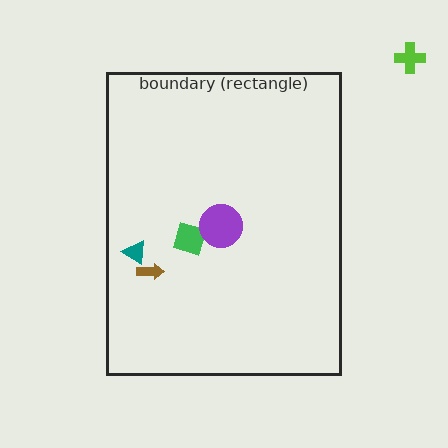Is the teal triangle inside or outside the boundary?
Inside.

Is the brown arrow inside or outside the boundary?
Inside.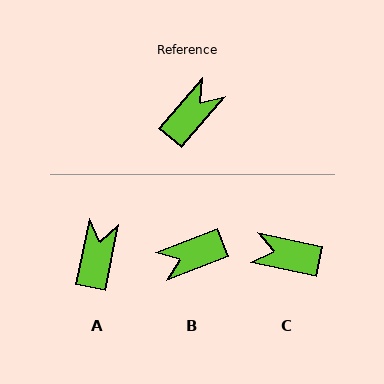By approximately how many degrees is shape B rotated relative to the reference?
Approximately 152 degrees counter-clockwise.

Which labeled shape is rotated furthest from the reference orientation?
B, about 152 degrees away.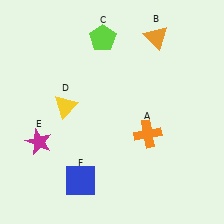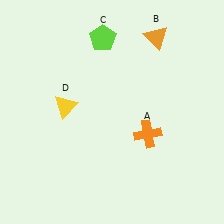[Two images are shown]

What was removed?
The magenta star (E), the blue square (F) were removed in Image 2.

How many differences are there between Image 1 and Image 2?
There are 2 differences between the two images.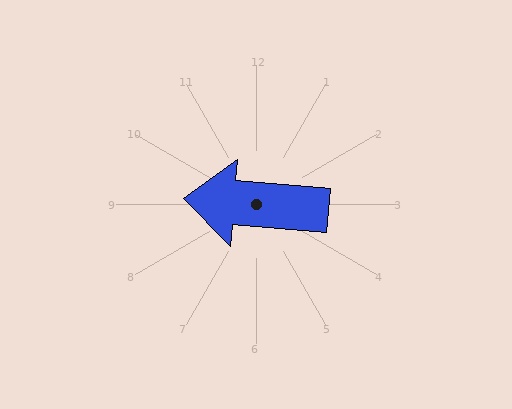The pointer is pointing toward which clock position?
Roughly 9 o'clock.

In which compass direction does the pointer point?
West.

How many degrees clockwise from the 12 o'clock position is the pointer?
Approximately 275 degrees.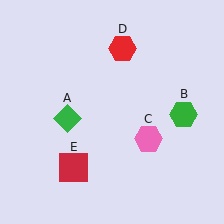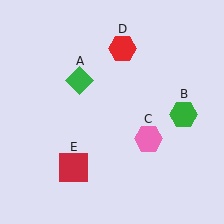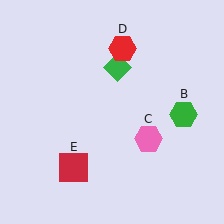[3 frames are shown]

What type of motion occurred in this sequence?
The green diamond (object A) rotated clockwise around the center of the scene.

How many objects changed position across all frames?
1 object changed position: green diamond (object A).